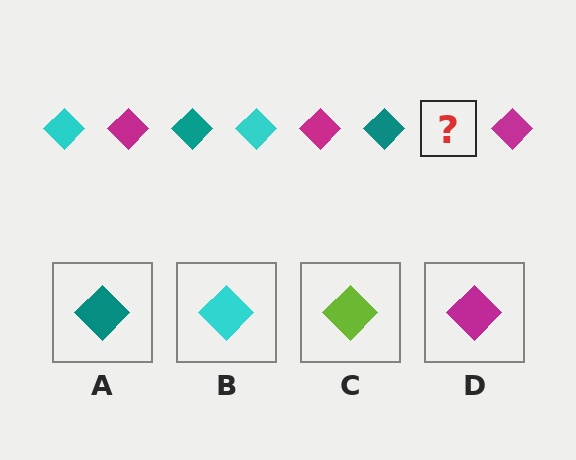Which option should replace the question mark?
Option B.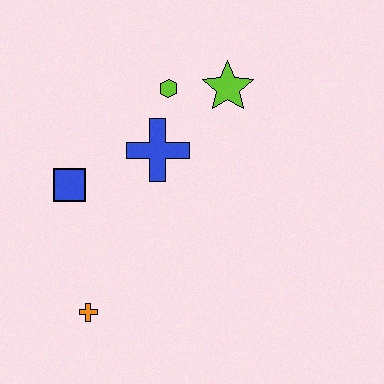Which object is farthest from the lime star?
The orange cross is farthest from the lime star.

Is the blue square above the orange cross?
Yes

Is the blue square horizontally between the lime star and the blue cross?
No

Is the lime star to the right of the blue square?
Yes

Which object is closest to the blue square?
The blue cross is closest to the blue square.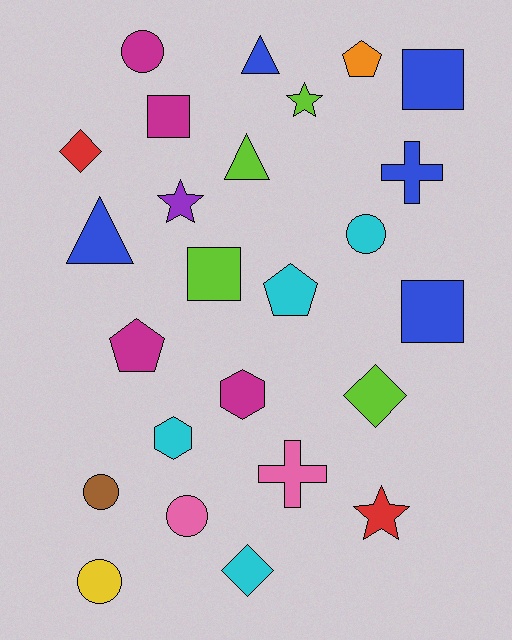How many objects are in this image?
There are 25 objects.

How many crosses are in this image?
There are 2 crosses.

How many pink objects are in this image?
There are 2 pink objects.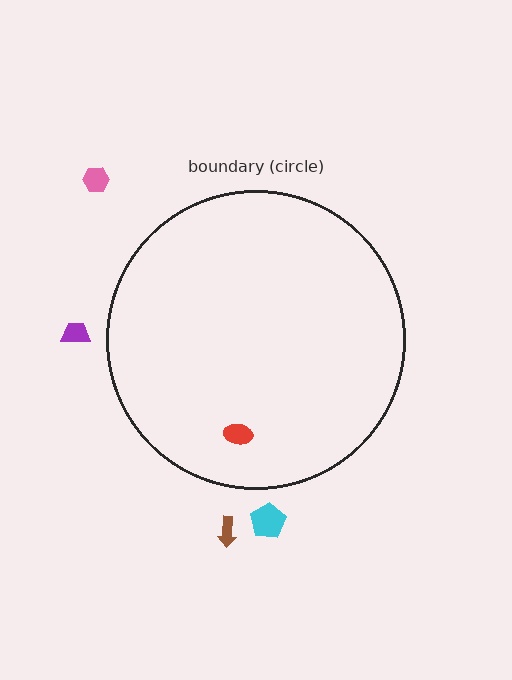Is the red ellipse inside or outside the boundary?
Inside.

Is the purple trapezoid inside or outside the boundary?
Outside.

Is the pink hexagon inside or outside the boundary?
Outside.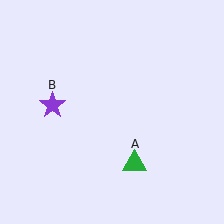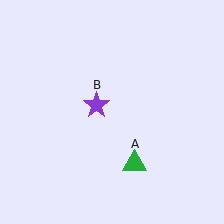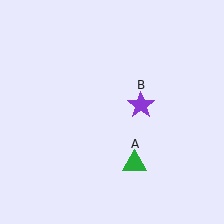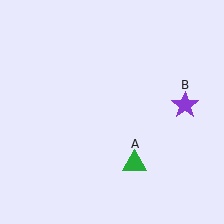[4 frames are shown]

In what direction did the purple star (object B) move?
The purple star (object B) moved right.